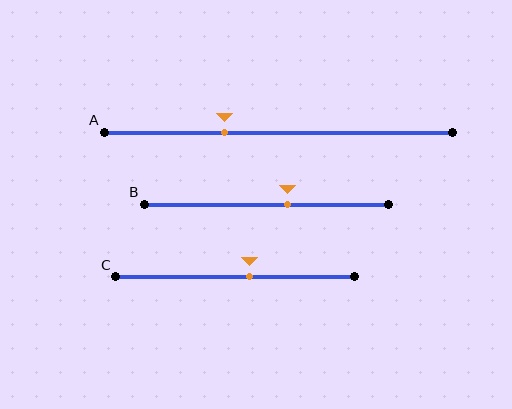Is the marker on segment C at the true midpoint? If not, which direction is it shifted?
No, the marker on segment C is shifted to the right by about 6% of the segment length.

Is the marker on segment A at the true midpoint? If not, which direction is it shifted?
No, the marker on segment A is shifted to the left by about 15% of the segment length.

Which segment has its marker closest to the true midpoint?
Segment C has its marker closest to the true midpoint.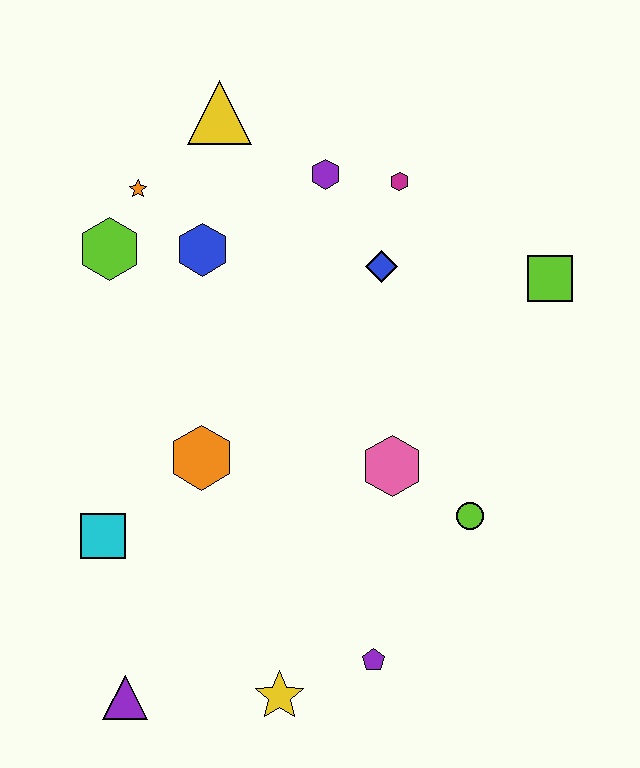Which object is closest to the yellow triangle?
The orange star is closest to the yellow triangle.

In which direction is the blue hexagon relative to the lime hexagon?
The blue hexagon is to the right of the lime hexagon.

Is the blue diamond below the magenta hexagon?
Yes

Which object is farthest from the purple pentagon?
The yellow triangle is farthest from the purple pentagon.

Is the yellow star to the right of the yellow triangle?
Yes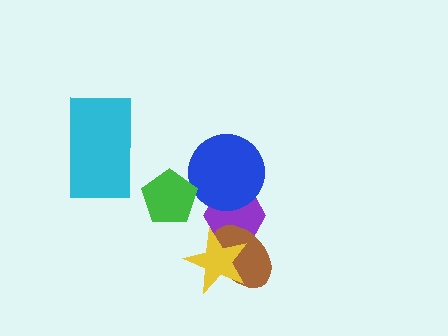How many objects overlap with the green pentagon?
0 objects overlap with the green pentagon.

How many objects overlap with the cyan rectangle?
0 objects overlap with the cyan rectangle.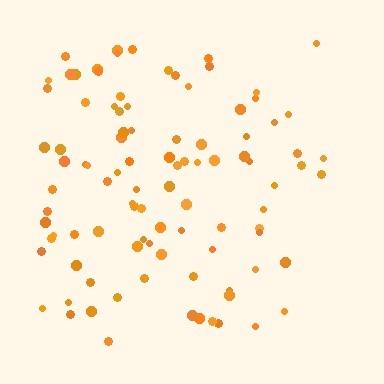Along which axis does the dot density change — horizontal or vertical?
Horizontal.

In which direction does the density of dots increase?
From right to left, with the left side densest.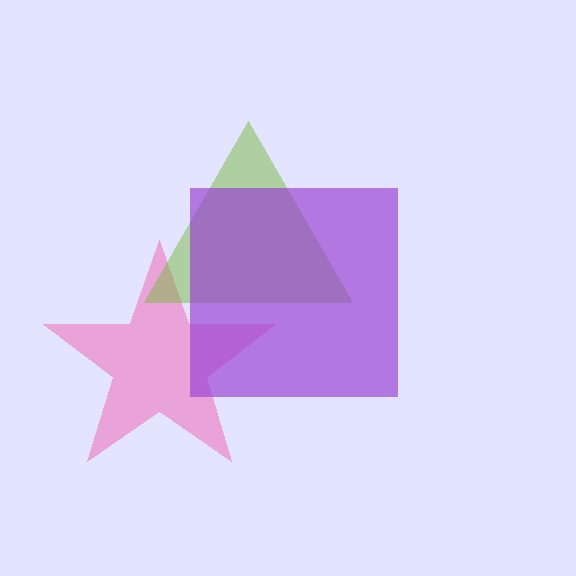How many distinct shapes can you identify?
There are 3 distinct shapes: a pink star, a lime triangle, a purple square.